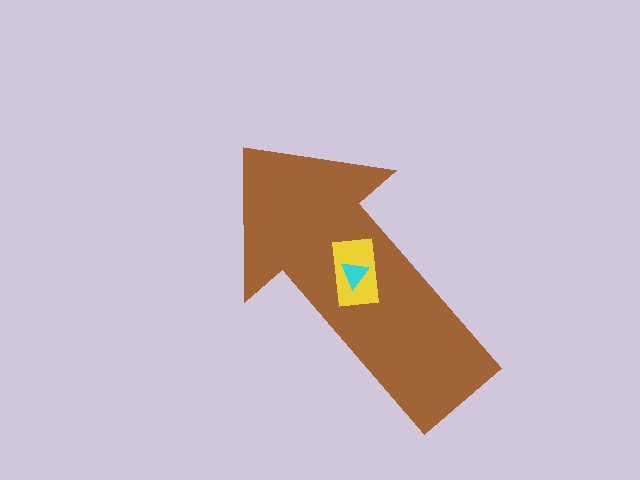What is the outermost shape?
The brown arrow.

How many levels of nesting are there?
3.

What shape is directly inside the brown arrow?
The yellow rectangle.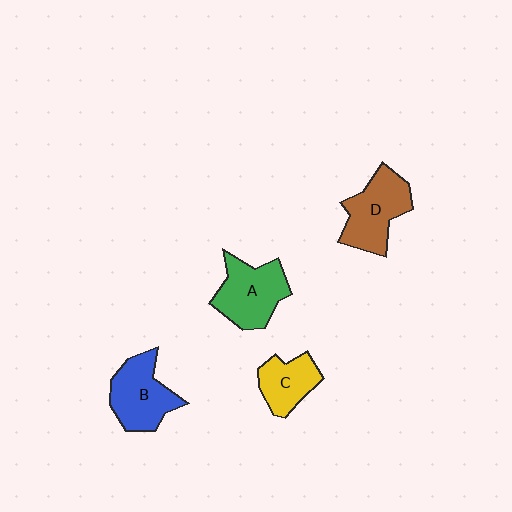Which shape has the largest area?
Shape A (green).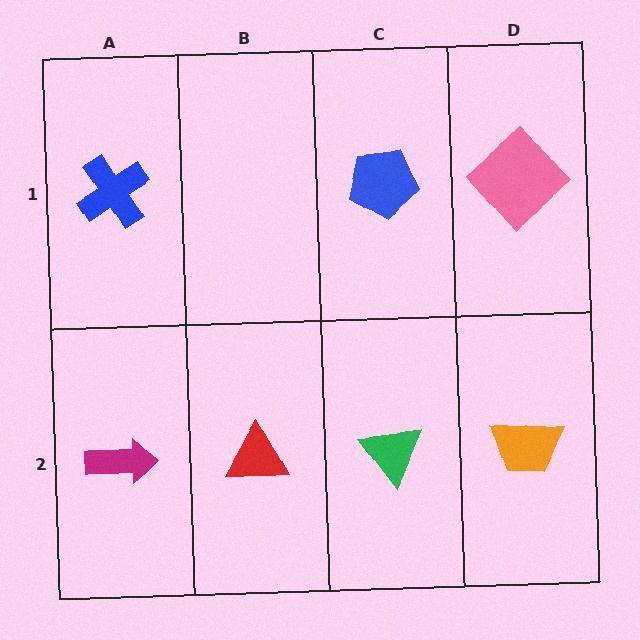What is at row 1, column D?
A pink diamond.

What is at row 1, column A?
A blue cross.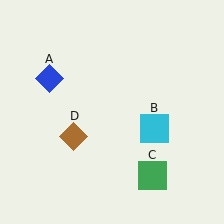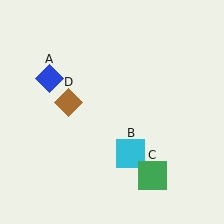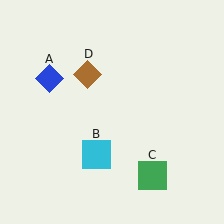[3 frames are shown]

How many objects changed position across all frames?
2 objects changed position: cyan square (object B), brown diamond (object D).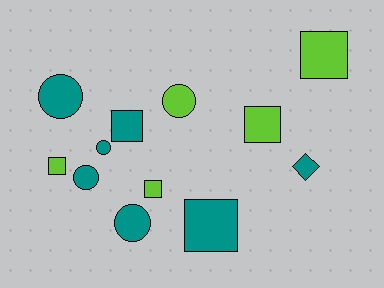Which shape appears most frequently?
Square, with 6 objects.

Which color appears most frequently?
Teal, with 7 objects.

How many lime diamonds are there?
There are no lime diamonds.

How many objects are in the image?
There are 12 objects.